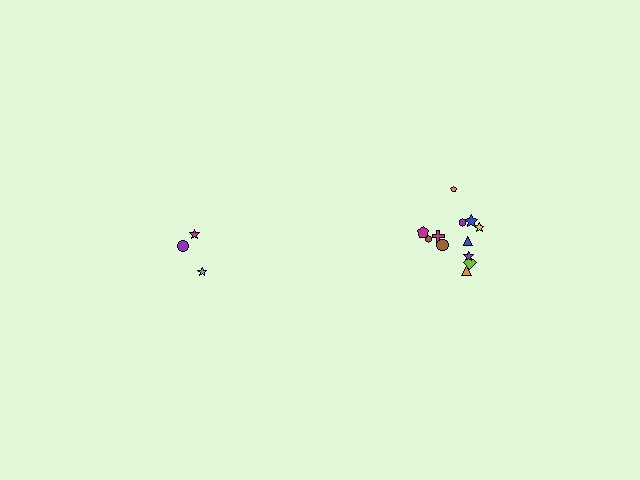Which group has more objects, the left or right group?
The right group.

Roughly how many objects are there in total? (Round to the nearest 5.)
Roughly 15 objects in total.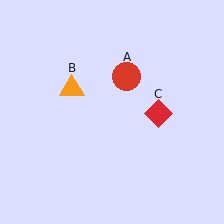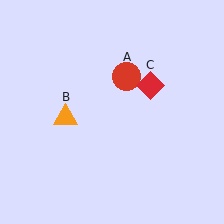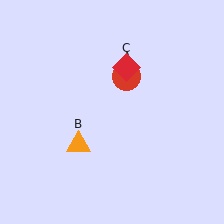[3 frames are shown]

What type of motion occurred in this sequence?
The orange triangle (object B), red diamond (object C) rotated counterclockwise around the center of the scene.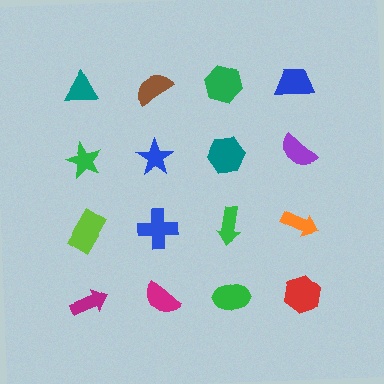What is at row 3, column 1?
A lime rectangle.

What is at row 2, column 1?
A green star.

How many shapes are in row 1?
4 shapes.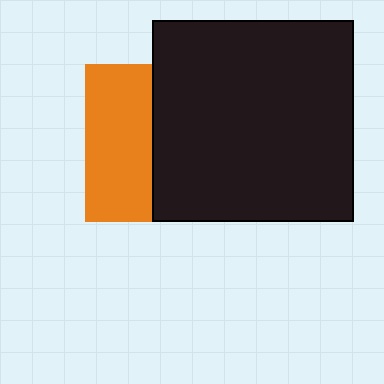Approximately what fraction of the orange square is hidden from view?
Roughly 58% of the orange square is hidden behind the black square.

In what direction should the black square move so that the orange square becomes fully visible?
The black square should move right. That is the shortest direction to clear the overlap and leave the orange square fully visible.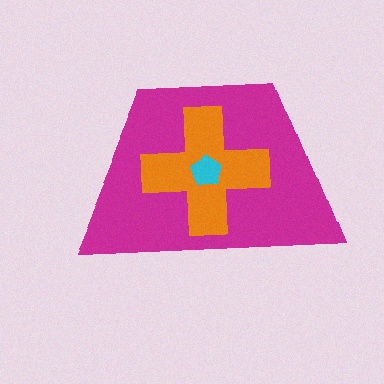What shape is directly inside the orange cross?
The cyan pentagon.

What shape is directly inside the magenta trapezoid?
The orange cross.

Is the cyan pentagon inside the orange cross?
Yes.